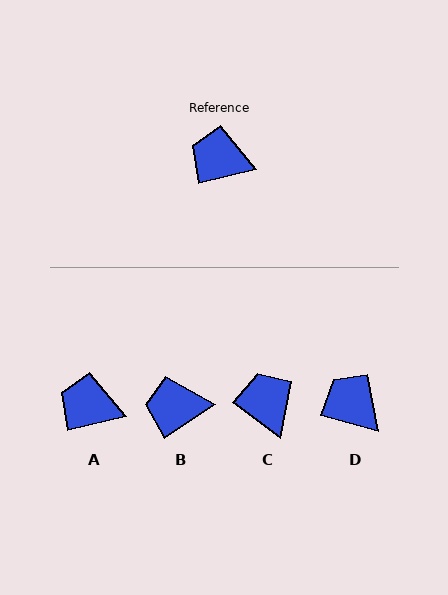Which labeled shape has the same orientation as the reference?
A.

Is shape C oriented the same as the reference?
No, it is off by about 50 degrees.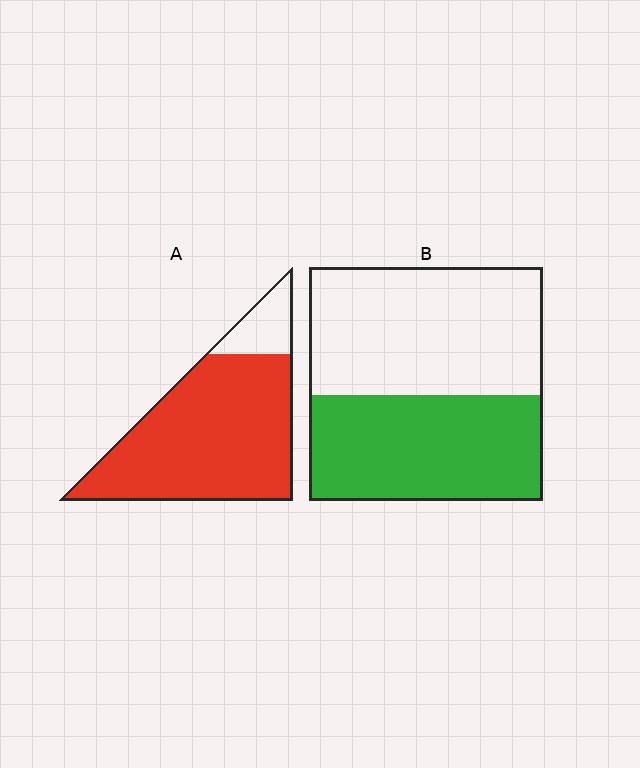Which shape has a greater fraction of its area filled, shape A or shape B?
Shape A.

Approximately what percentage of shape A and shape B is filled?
A is approximately 85% and B is approximately 45%.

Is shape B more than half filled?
No.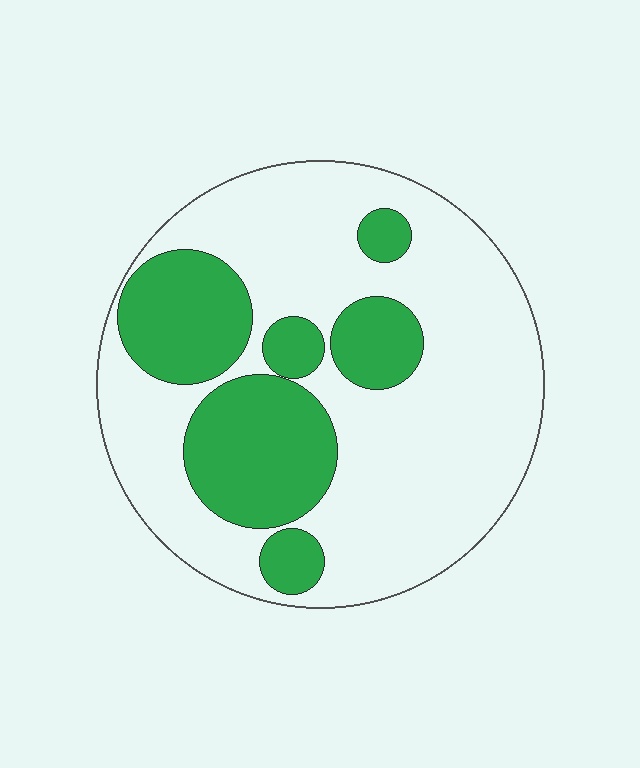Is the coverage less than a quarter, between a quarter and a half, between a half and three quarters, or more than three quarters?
Between a quarter and a half.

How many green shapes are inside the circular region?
6.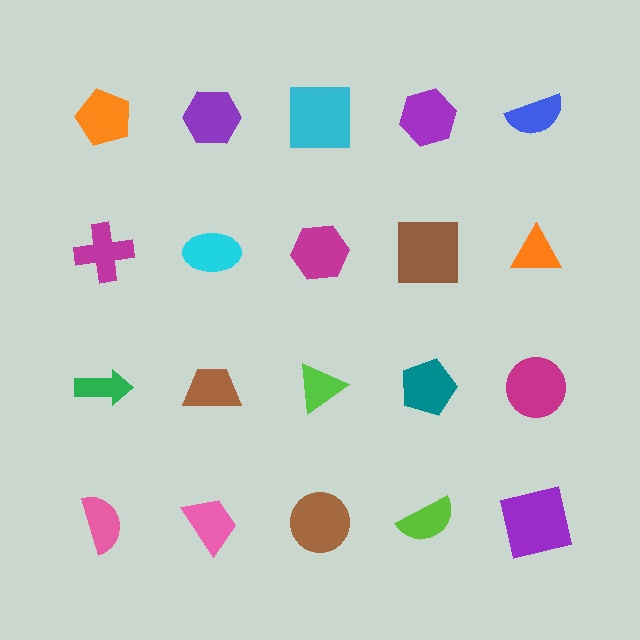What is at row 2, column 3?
A magenta hexagon.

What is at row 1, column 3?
A cyan square.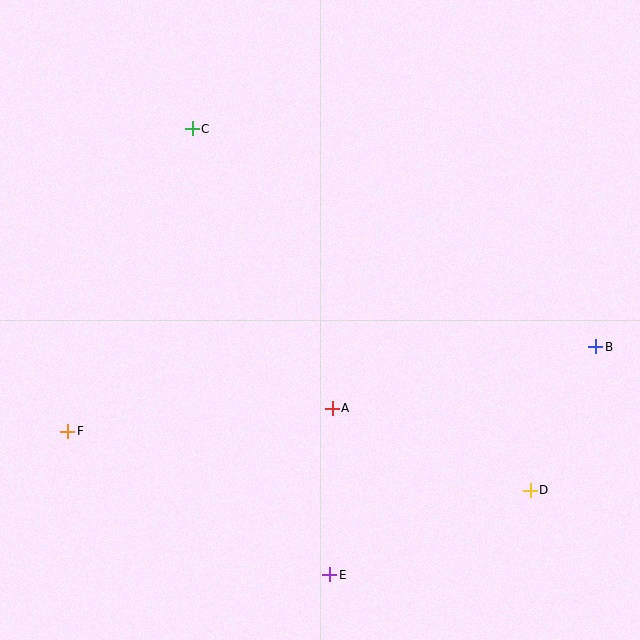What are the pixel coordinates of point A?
Point A is at (332, 408).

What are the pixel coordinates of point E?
Point E is at (330, 575).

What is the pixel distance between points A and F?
The distance between A and F is 266 pixels.